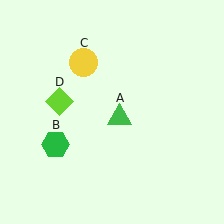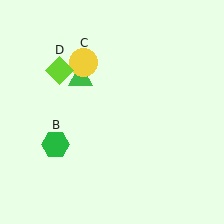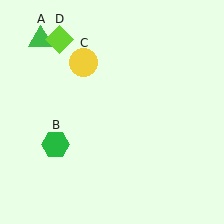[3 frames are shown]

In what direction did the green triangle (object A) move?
The green triangle (object A) moved up and to the left.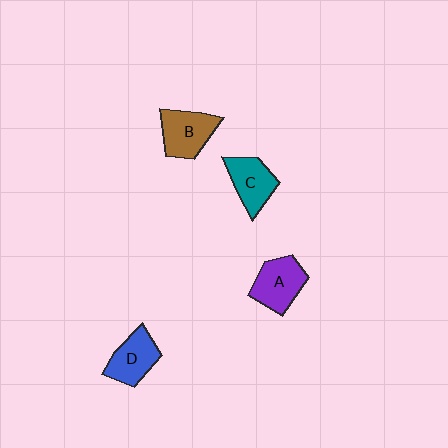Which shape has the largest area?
Shape A (purple).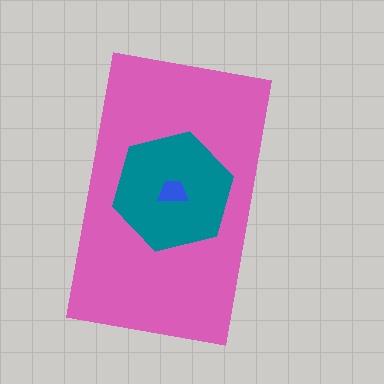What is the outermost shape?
The pink rectangle.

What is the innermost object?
The blue trapezoid.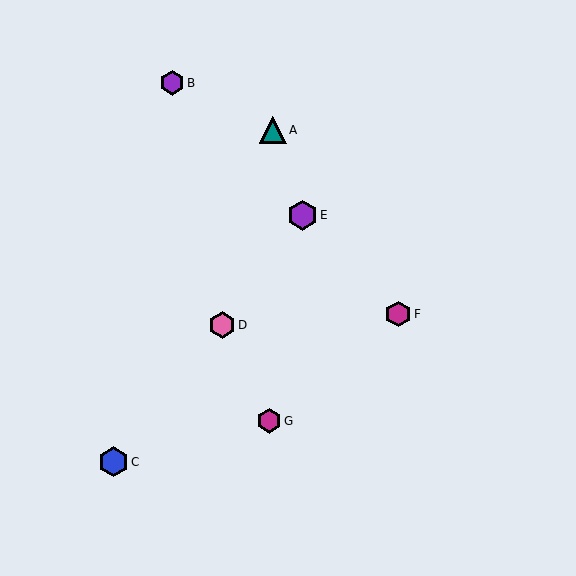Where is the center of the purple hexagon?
The center of the purple hexagon is at (172, 83).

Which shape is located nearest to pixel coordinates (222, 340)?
The pink hexagon (labeled D) at (222, 325) is nearest to that location.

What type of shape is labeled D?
Shape D is a pink hexagon.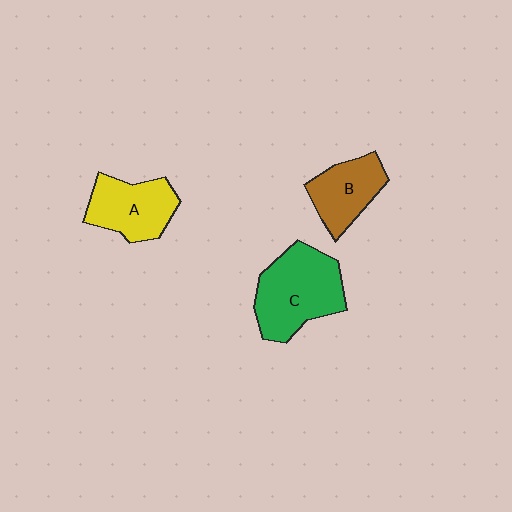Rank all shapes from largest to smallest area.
From largest to smallest: C (green), A (yellow), B (brown).